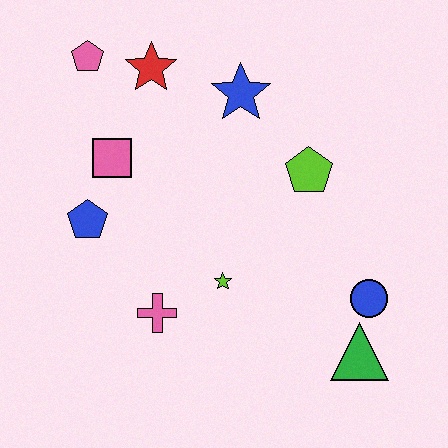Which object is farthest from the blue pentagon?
The green triangle is farthest from the blue pentagon.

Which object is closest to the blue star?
The red star is closest to the blue star.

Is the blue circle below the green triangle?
No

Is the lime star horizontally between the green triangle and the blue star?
No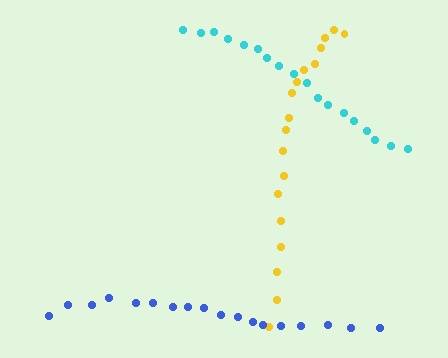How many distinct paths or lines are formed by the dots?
There are 3 distinct paths.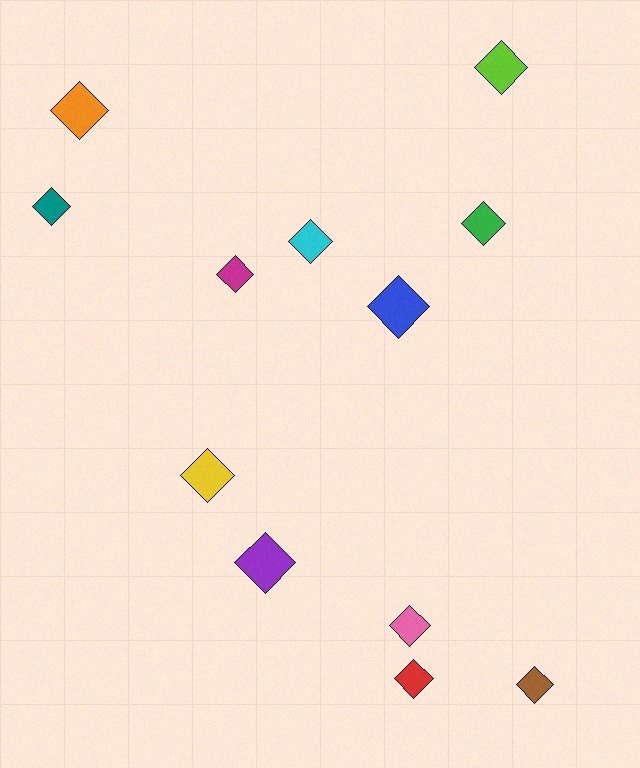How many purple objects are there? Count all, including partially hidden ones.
There is 1 purple object.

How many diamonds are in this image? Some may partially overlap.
There are 12 diamonds.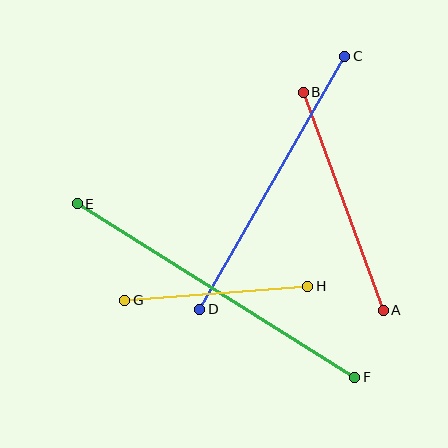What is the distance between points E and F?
The distance is approximately 327 pixels.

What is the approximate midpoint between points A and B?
The midpoint is at approximately (343, 201) pixels.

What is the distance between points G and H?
The distance is approximately 183 pixels.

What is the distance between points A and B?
The distance is approximately 232 pixels.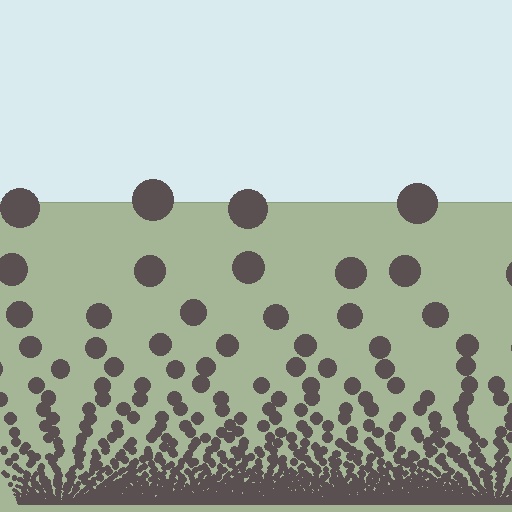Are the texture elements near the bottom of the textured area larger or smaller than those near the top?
Smaller. The gradient is inverted — elements near the bottom are smaller and denser.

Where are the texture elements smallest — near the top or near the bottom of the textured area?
Near the bottom.